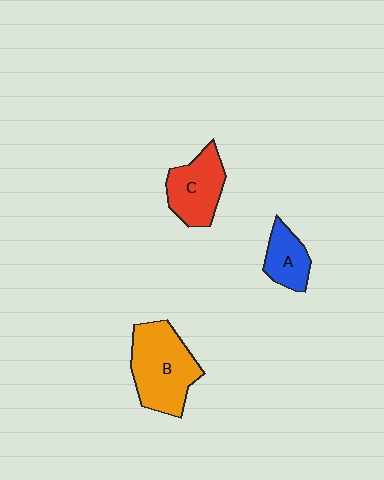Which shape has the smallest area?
Shape A (blue).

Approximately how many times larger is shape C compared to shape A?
Approximately 1.5 times.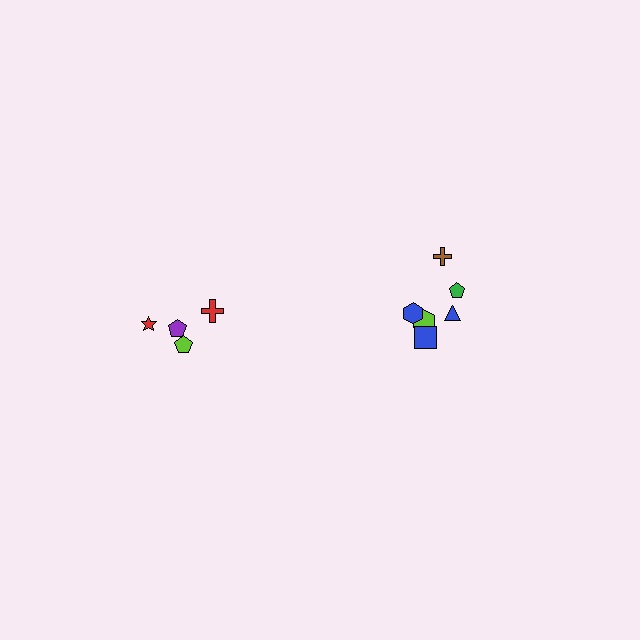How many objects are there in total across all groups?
There are 10 objects.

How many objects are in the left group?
There are 4 objects.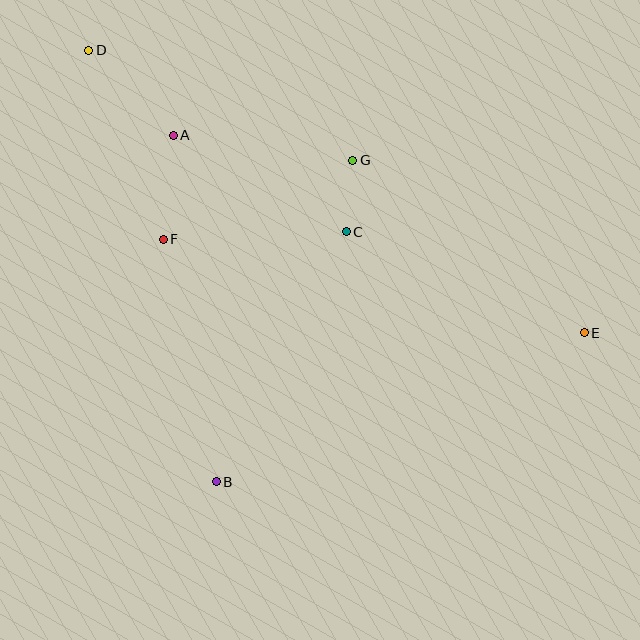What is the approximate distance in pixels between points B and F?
The distance between B and F is approximately 248 pixels.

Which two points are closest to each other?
Points C and G are closest to each other.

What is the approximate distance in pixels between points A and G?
The distance between A and G is approximately 181 pixels.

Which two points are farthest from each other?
Points D and E are farthest from each other.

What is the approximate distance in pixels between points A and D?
The distance between A and D is approximately 120 pixels.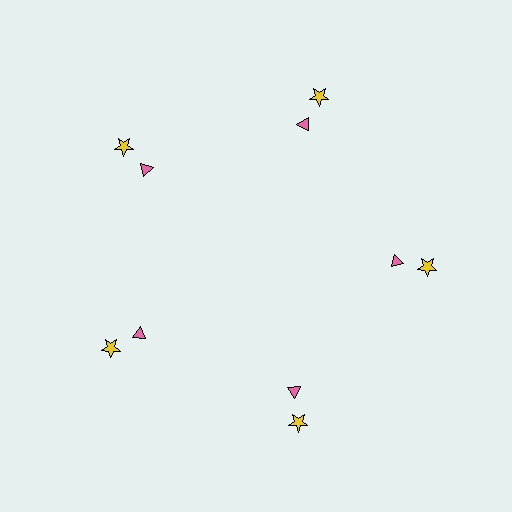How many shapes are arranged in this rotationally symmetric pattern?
There are 10 shapes, arranged in 5 groups of 2.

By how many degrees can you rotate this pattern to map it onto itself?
The pattern maps onto itself every 72 degrees of rotation.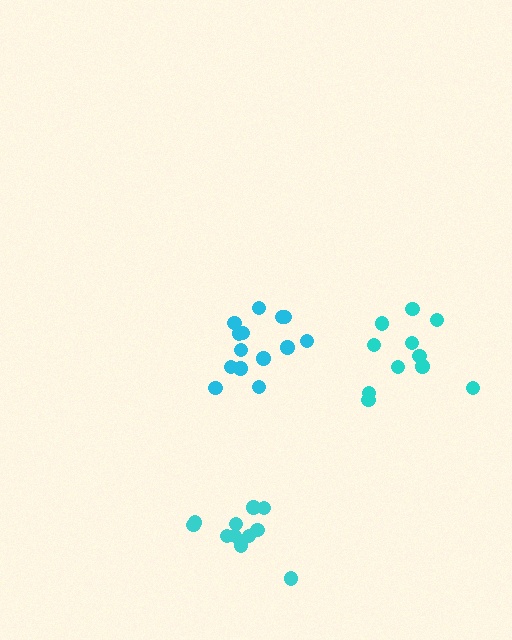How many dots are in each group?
Group 1: 14 dots, Group 2: 11 dots, Group 3: 11 dots (36 total).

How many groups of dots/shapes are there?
There are 3 groups.